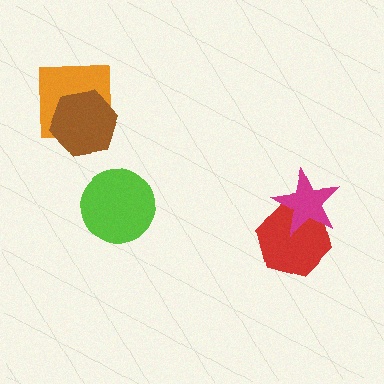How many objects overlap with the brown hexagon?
1 object overlaps with the brown hexagon.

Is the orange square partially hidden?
Yes, it is partially covered by another shape.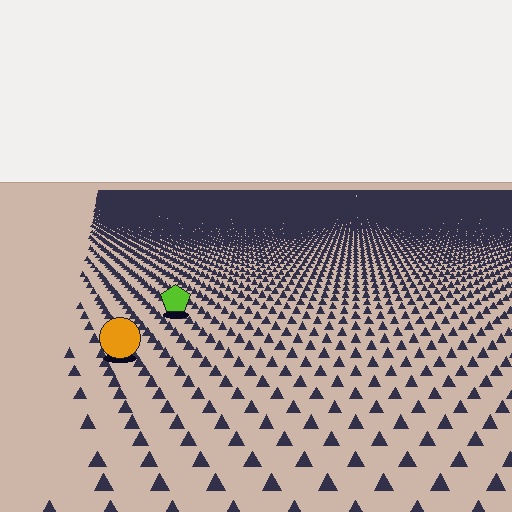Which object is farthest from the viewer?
The lime pentagon is farthest from the viewer. It appears smaller and the ground texture around it is denser.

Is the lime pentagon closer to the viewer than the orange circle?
No. The orange circle is closer — you can tell from the texture gradient: the ground texture is coarser near it.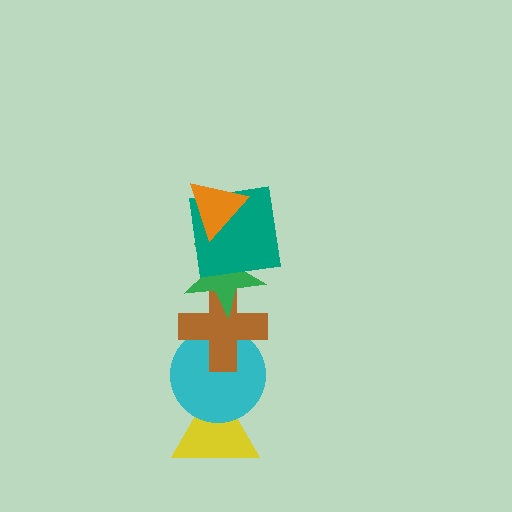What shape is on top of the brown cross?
The green star is on top of the brown cross.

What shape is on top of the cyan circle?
The brown cross is on top of the cyan circle.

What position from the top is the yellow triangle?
The yellow triangle is 6th from the top.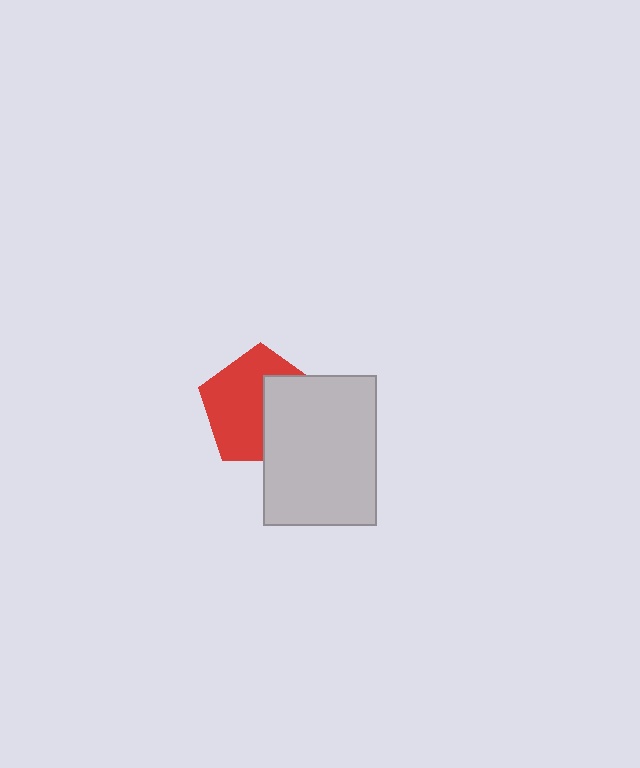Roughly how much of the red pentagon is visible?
About half of it is visible (roughly 60%).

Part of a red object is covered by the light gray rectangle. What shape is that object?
It is a pentagon.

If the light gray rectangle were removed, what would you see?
You would see the complete red pentagon.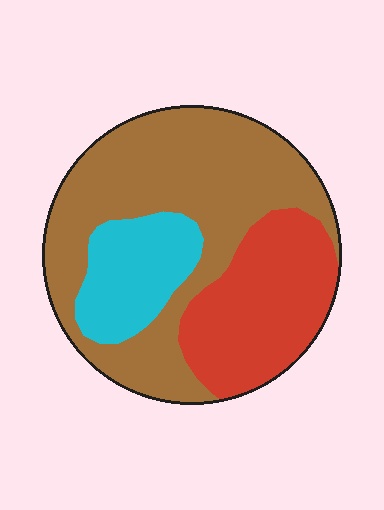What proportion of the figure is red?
Red takes up between a quarter and a half of the figure.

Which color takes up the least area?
Cyan, at roughly 15%.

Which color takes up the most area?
Brown, at roughly 55%.